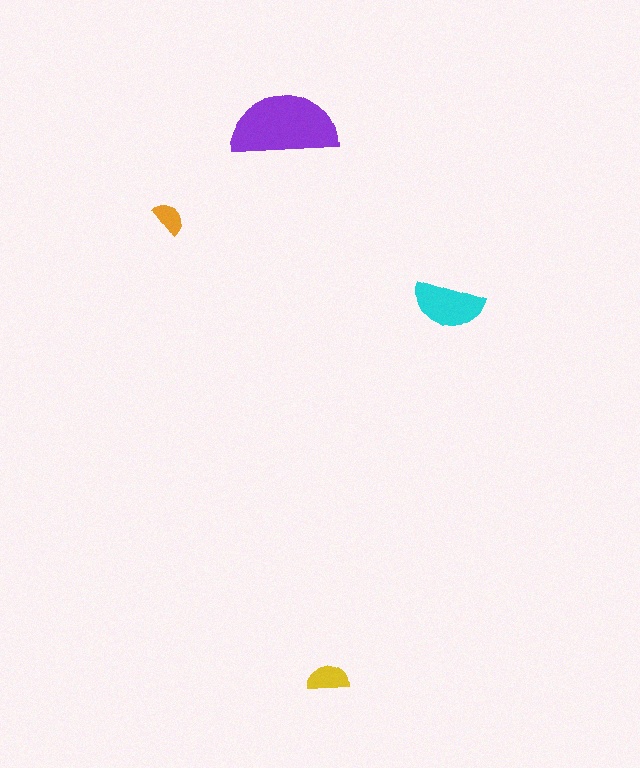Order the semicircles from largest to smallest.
the purple one, the cyan one, the yellow one, the orange one.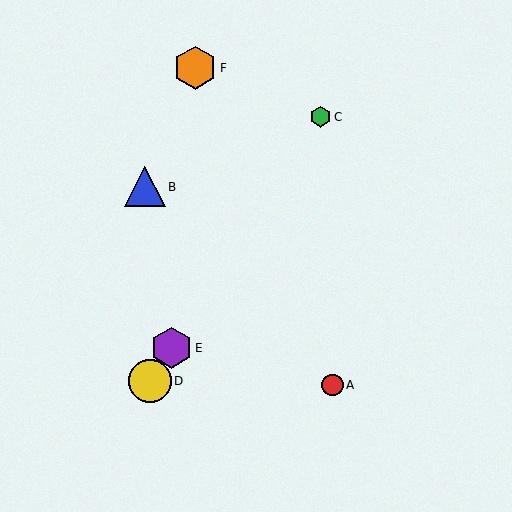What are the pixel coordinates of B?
Object B is at (145, 187).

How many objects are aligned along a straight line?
3 objects (C, D, E) are aligned along a straight line.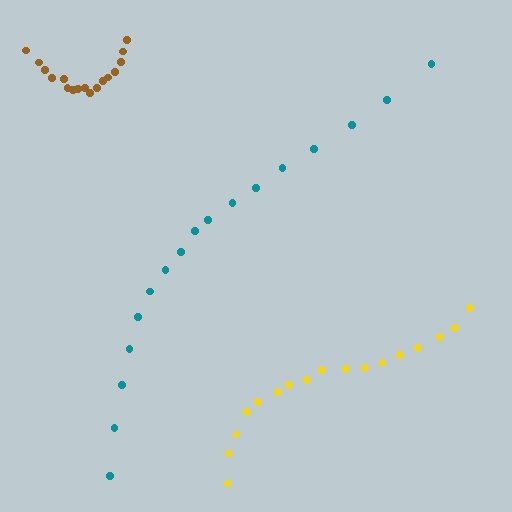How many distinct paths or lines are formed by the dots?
There are 3 distinct paths.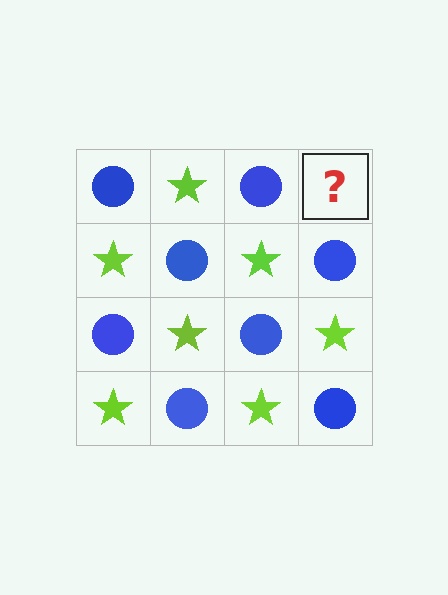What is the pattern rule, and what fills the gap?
The rule is that it alternates blue circle and lime star in a checkerboard pattern. The gap should be filled with a lime star.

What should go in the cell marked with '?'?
The missing cell should contain a lime star.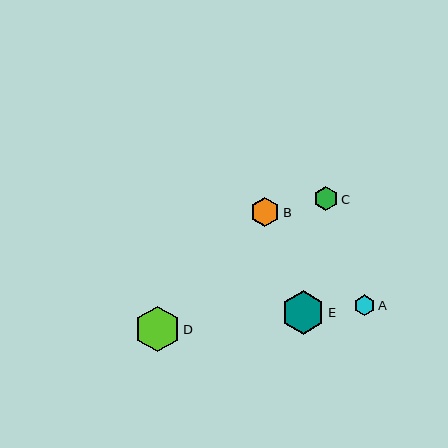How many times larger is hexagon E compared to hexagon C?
Hexagon E is approximately 1.8 times the size of hexagon C.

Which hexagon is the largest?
Hexagon D is the largest with a size of approximately 45 pixels.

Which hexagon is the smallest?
Hexagon A is the smallest with a size of approximately 21 pixels.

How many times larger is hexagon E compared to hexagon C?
Hexagon E is approximately 1.8 times the size of hexagon C.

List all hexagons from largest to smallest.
From largest to smallest: D, E, B, C, A.